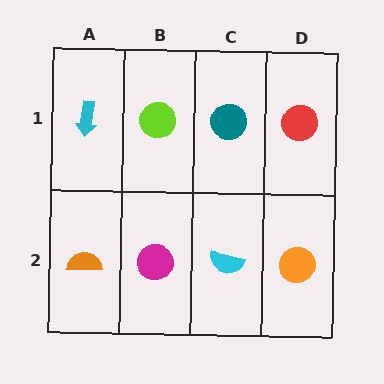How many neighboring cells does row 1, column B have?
3.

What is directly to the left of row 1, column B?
A cyan arrow.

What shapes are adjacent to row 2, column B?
A lime circle (row 1, column B), an orange semicircle (row 2, column A), a cyan semicircle (row 2, column C).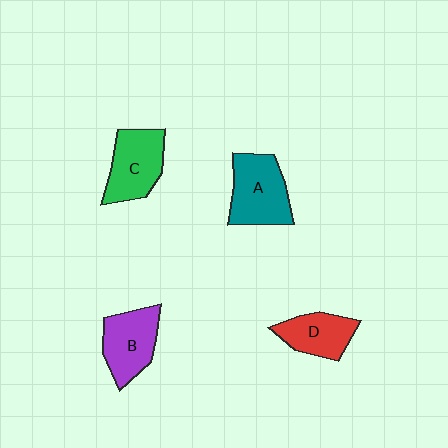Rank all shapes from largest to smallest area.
From largest to smallest: A (teal), C (green), B (purple), D (red).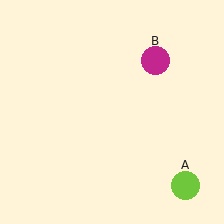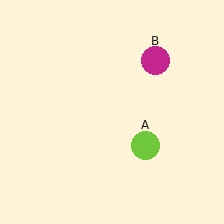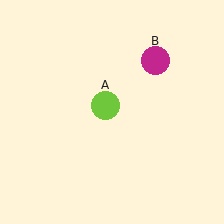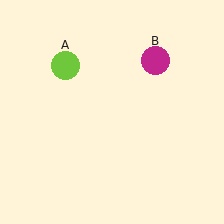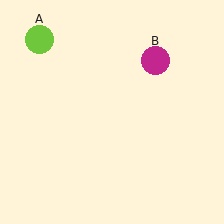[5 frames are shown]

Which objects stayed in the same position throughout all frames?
Magenta circle (object B) remained stationary.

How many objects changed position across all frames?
1 object changed position: lime circle (object A).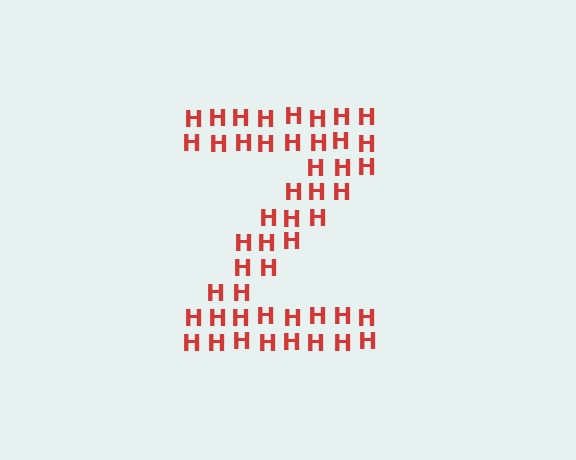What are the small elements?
The small elements are letter H's.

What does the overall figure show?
The overall figure shows the letter Z.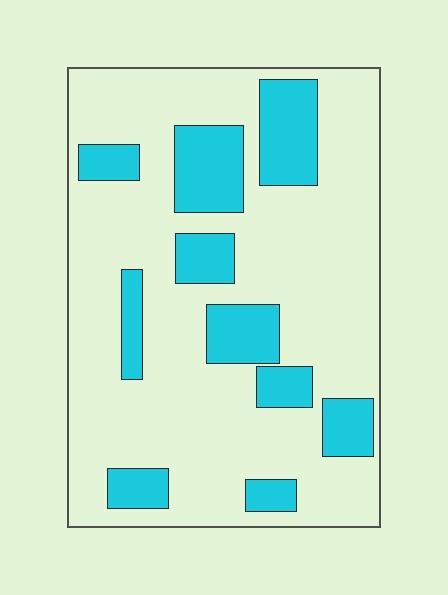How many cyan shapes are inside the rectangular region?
10.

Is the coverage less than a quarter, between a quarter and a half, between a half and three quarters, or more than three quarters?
Less than a quarter.